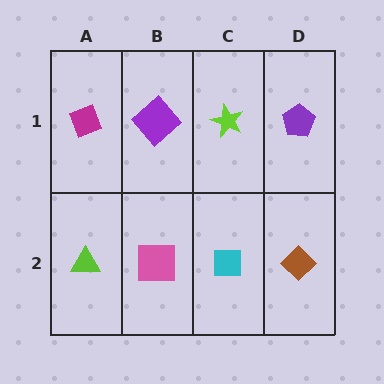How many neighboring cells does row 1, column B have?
3.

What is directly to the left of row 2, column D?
A cyan square.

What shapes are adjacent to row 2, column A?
A magenta diamond (row 1, column A), a pink square (row 2, column B).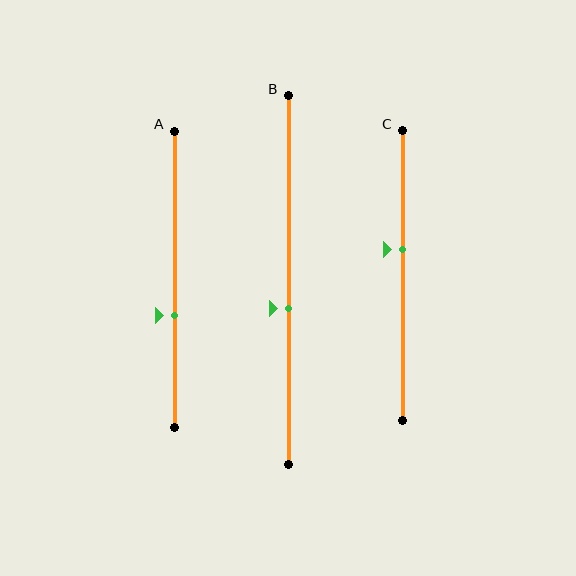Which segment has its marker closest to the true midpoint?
Segment B has its marker closest to the true midpoint.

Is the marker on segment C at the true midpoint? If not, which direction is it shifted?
No, the marker on segment C is shifted upward by about 9% of the segment length.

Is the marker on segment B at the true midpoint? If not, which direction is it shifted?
No, the marker on segment B is shifted downward by about 8% of the segment length.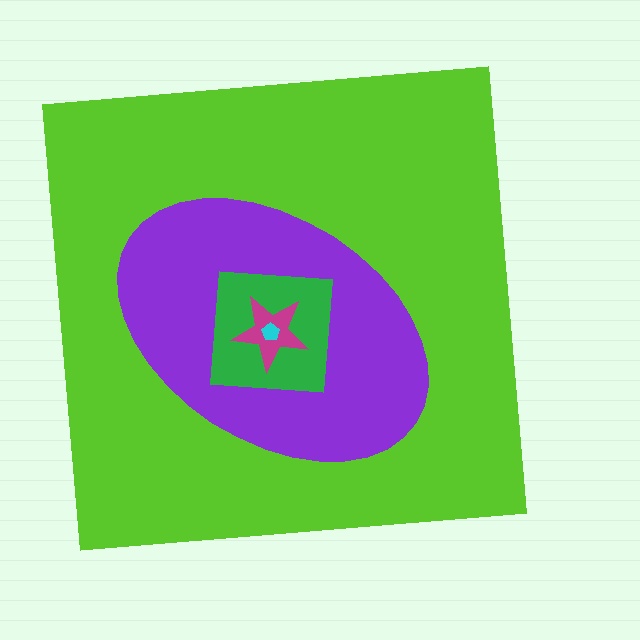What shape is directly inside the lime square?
The purple ellipse.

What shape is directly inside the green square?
The magenta star.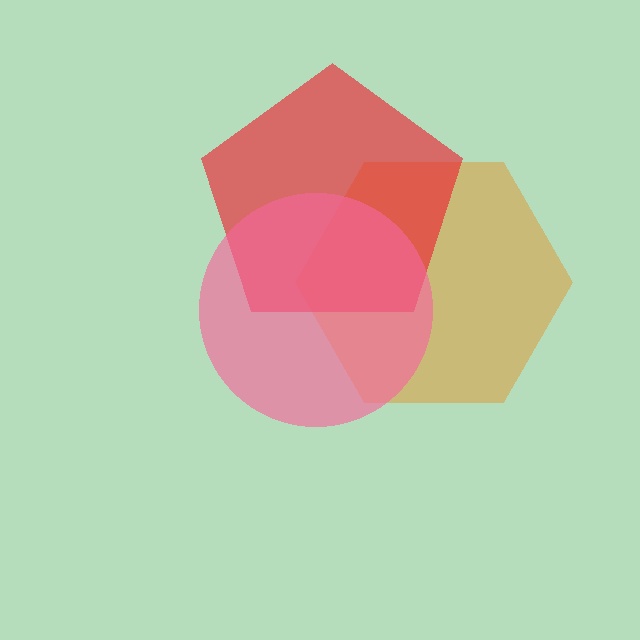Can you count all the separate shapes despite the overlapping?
Yes, there are 3 separate shapes.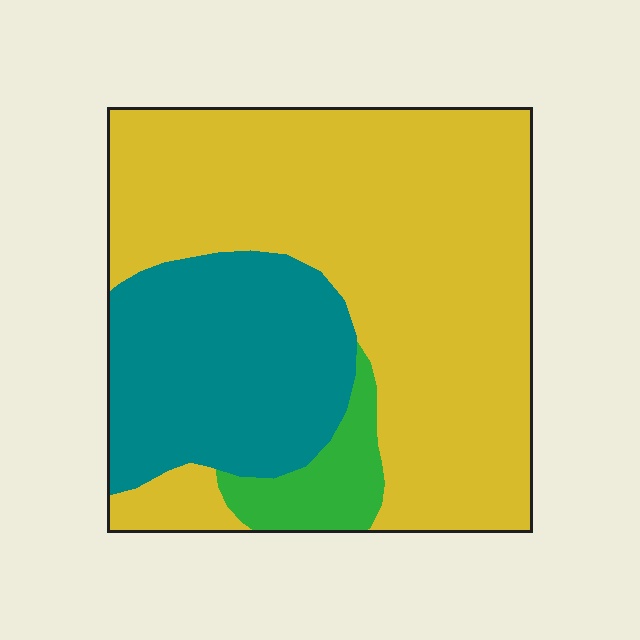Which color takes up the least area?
Green, at roughly 5%.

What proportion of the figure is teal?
Teal takes up about one quarter (1/4) of the figure.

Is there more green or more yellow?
Yellow.